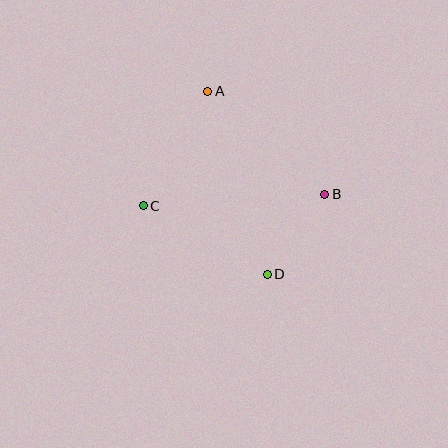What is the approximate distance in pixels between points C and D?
The distance between C and D is approximately 142 pixels.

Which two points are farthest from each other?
Points A and D are farthest from each other.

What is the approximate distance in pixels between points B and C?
The distance between B and C is approximately 182 pixels.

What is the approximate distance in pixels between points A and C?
The distance between A and C is approximately 131 pixels.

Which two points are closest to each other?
Points B and D are closest to each other.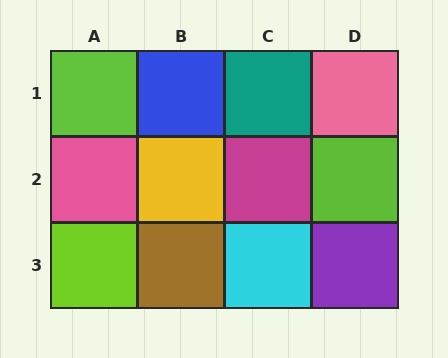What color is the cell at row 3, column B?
Brown.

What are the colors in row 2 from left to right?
Pink, yellow, magenta, lime.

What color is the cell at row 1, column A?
Lime.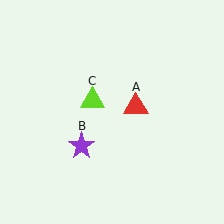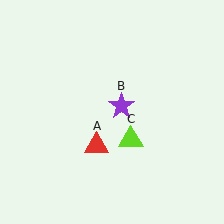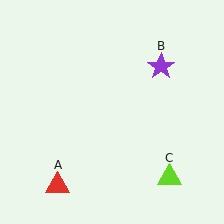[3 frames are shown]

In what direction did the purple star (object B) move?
The purple star (object B) moved up and to the right.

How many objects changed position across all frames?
3 objects changed position: red triangle (object A), purple star (object B), lime triangle (object C).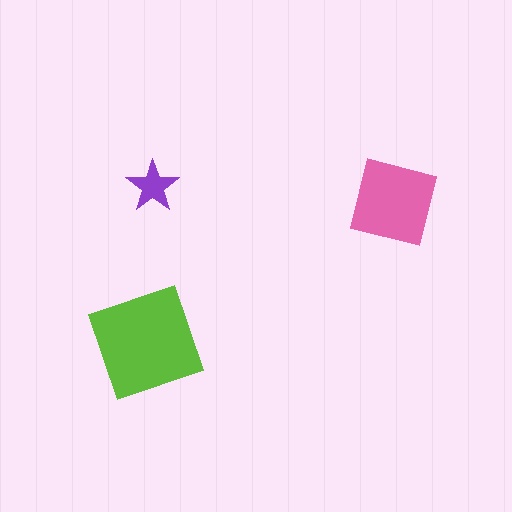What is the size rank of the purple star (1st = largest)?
3rd.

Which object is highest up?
The purple star is topmost.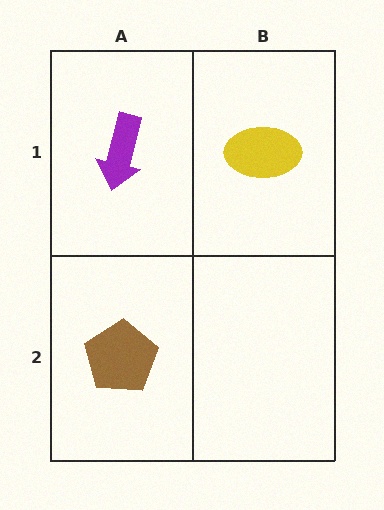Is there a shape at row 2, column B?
No, that cell is empty.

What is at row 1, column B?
A yellow ellipse.